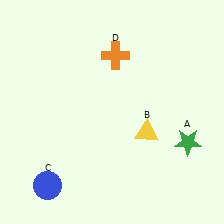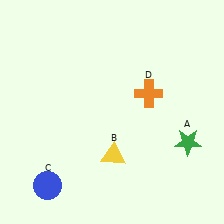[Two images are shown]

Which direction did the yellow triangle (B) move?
The yellow triangle (B) moved left.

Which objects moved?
The objects that moved are: the yellow triangle (B), the orange cross (D).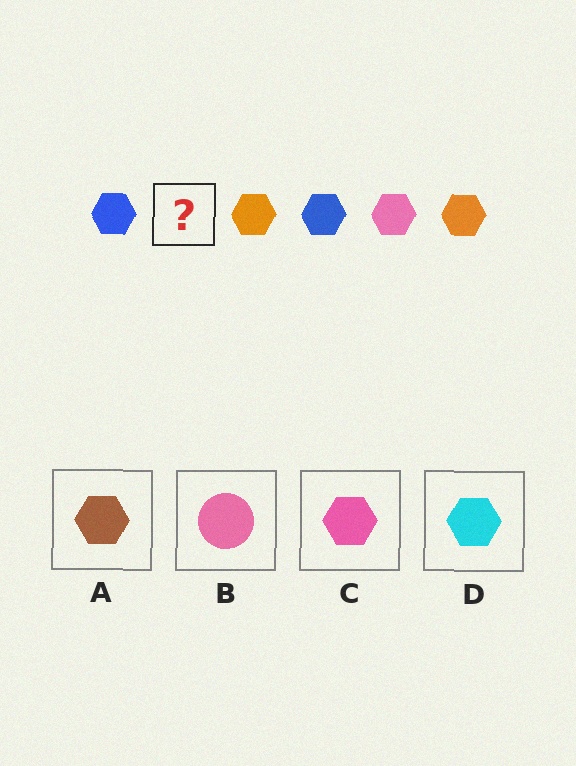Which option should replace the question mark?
Option C.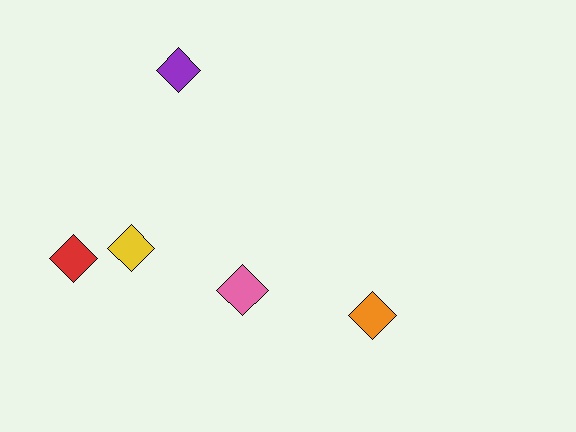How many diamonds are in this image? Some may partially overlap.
There are 5 diamonds.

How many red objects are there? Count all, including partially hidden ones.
There is 1 red object.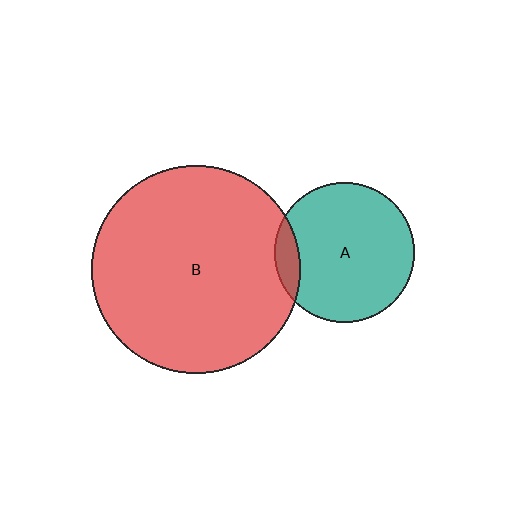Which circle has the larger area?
Circle B (red).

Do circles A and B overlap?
Yes.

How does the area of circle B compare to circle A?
Approximately 2.2 times.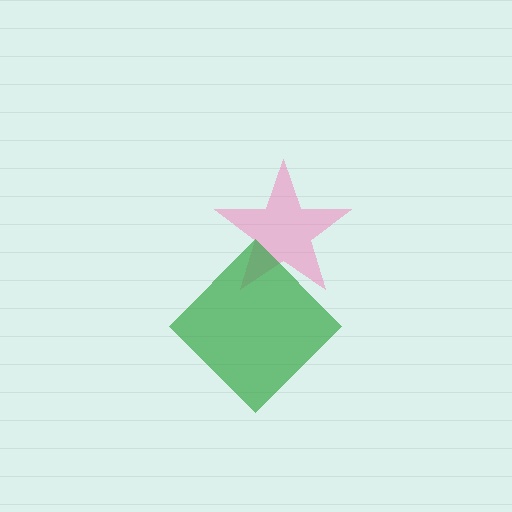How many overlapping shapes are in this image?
There are 2 overlapping shapes in the image.